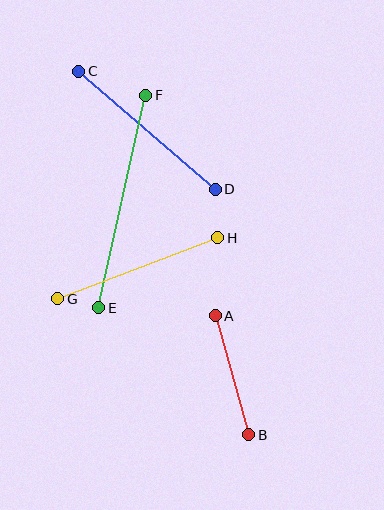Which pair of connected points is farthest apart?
Points E and F are farthest apart.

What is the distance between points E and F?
The distance is approximately 217 pixels.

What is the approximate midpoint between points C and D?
The midpoint is at approximately (147, 130) pixels.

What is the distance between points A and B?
The distance is approximately 124 pixels.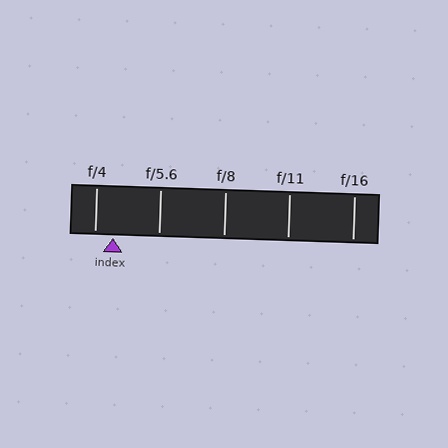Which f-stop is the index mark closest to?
The index mark is closest to f/4.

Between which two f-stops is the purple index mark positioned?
The index mark is between f/4 and f/5.6.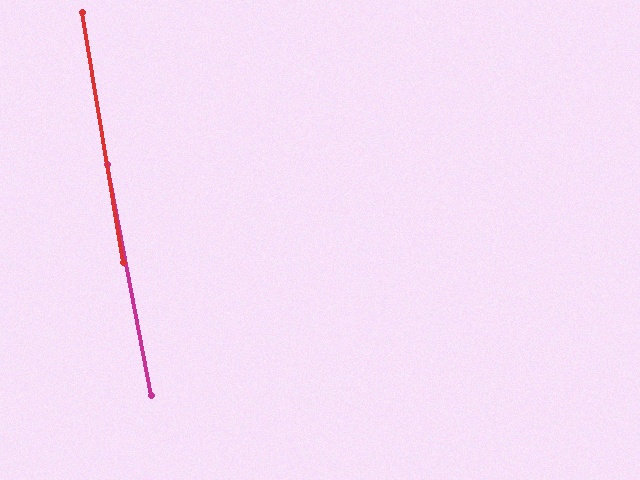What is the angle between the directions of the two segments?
Approximately 1 degree.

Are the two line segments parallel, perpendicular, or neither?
Parallel — their directions differ by only 1.4°.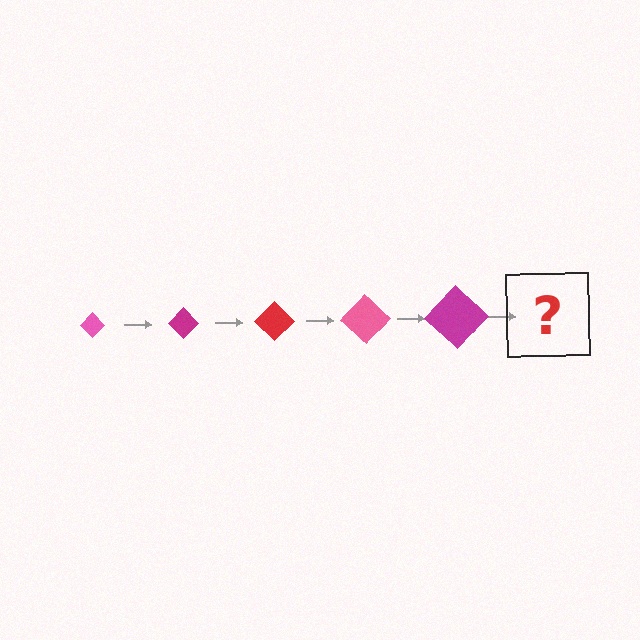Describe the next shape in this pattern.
It should be a red diamond, larger than the previous one.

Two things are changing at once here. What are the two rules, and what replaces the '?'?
The two rules are that the diamond grows larger each step and the color cycles through pink, magenta, and red. The '?' should be a red diamond, larger than the previous one.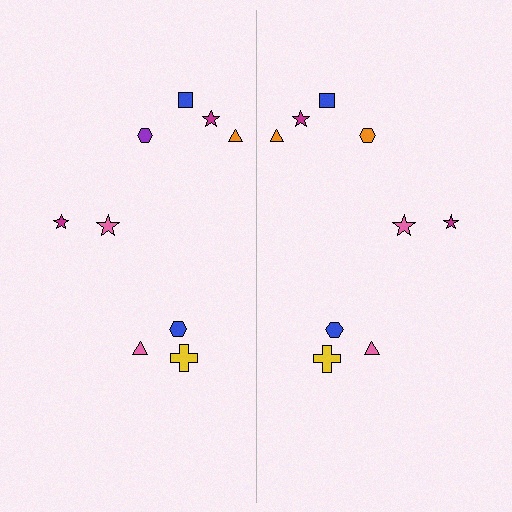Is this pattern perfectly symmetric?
No, the pattern is not perfectly symmetric. The orange hexagon on the right side breaks the symmetry — its mirror counterpart is purple.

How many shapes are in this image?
There are 18 shapes in this image.